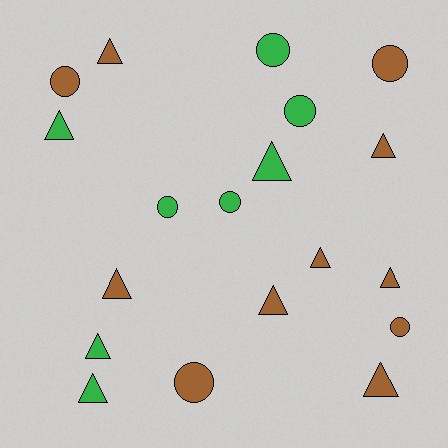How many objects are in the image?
There are 19 objects.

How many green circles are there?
There are 4 green circles.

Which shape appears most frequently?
Triangle, with 11 objects.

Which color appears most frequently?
Brown, with 11 objects.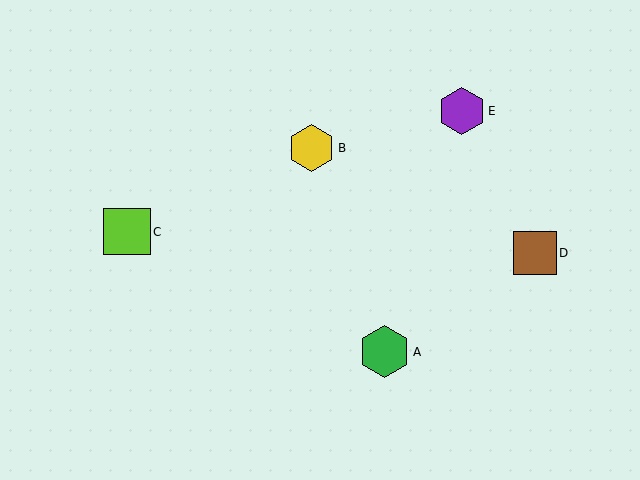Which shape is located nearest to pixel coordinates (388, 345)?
The green hexagon (labeled A) at (385, 352) is nearest to that location.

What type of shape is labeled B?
Shape B is a yellow hexagon.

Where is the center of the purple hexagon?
The center of the purple hexagon is at (462, 111).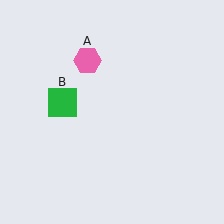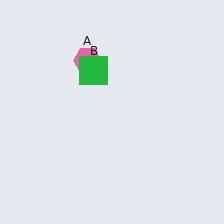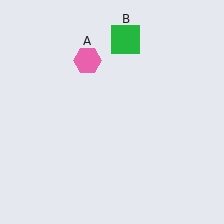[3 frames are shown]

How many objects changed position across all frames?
1 object changed position: green square (object B).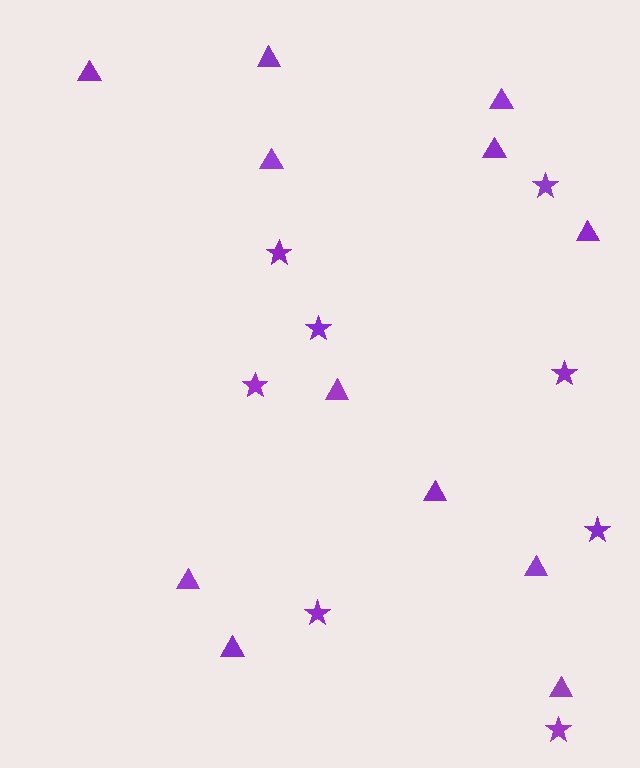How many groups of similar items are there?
There are 2 groups: one group of triangles (12) and one group of stars (8).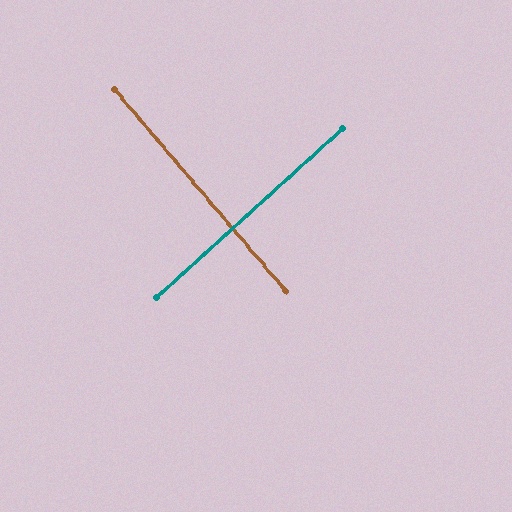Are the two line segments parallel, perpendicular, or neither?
Perpendicular — they meet at approximately 88°.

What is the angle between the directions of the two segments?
Approximately 88 degrees.